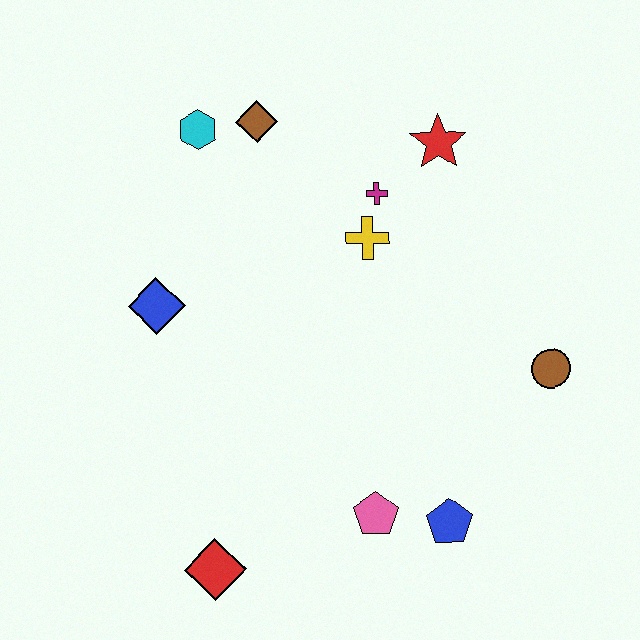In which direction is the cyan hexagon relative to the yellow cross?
The cyan hexagon is to the left of the yellow cross.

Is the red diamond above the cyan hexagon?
No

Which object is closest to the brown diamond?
The cyan hexagon is closest to the brown diamond.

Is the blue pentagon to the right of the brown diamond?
Yes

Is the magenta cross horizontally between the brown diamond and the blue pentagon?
Yes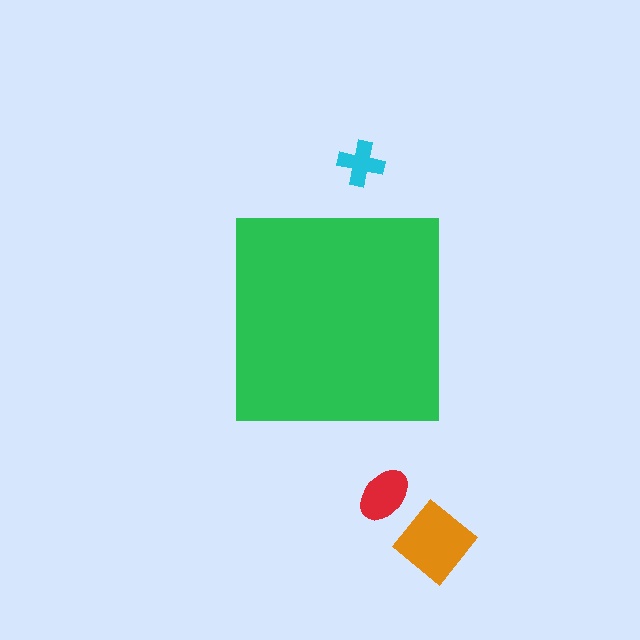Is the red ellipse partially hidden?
No, the red ellipse is fully visible.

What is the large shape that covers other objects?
A green square.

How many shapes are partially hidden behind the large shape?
0 shapes are partially hidden.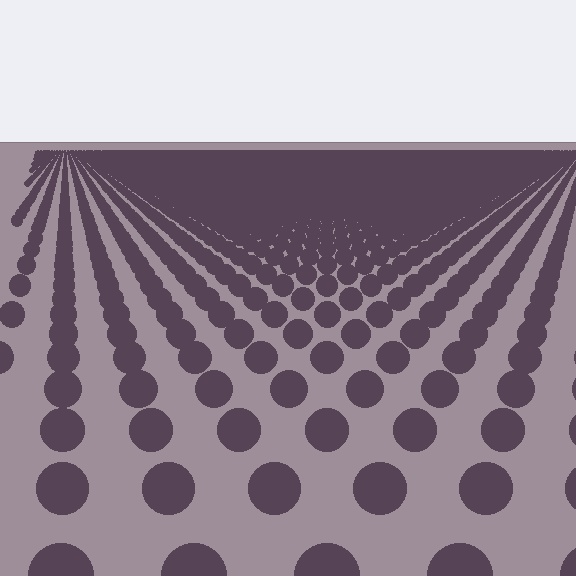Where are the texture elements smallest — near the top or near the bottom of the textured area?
Near the top.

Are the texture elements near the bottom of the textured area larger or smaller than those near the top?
Larger. Near the bottom, elements are closer to the viewer and appear at a bigger on-screen size.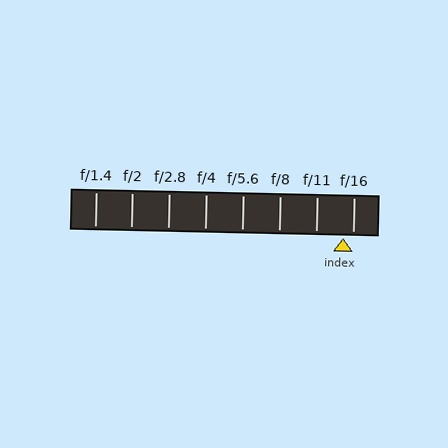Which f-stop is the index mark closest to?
The index mark is closest to f/16.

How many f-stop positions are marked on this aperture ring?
There are 8 f-stop positions marked.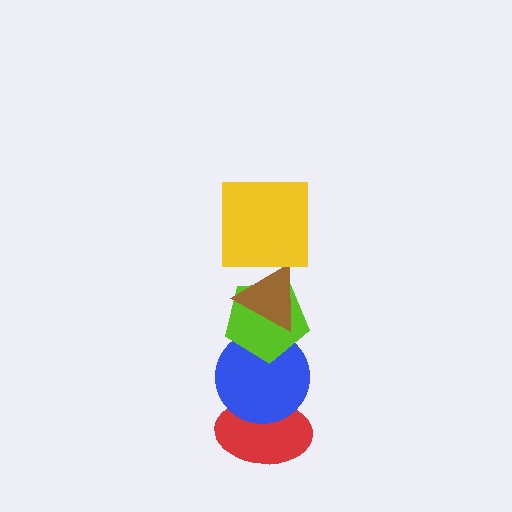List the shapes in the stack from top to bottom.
From top to bottom: the yellow square, the brown triangle, the lime pentagon, the blue circle, the red ellipse.